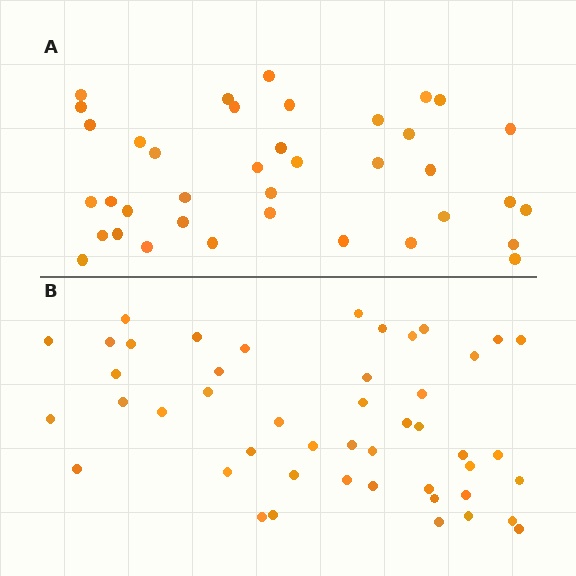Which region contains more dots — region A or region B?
Region B (the bottom region) has more dots.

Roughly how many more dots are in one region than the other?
Region B has roughly 8 or so more dots than region A.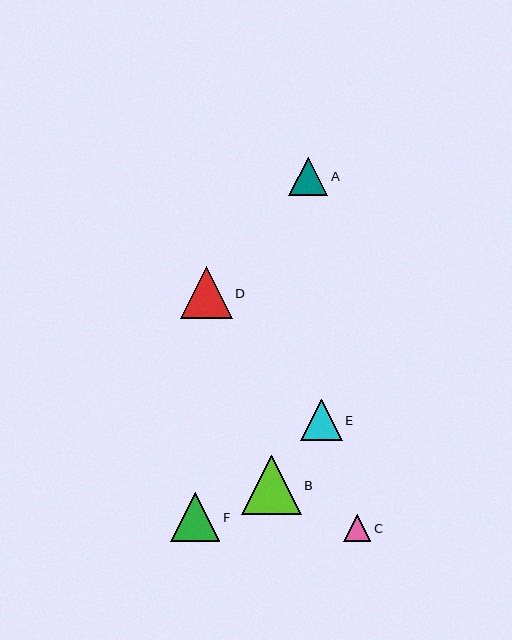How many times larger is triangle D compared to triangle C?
Triangle D is approximately 1.9 times the size of triangle C.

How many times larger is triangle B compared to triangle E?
Triangle B is approximately 1.4 times the size of triangle E.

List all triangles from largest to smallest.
From largest to smallest: B, D, F, E, A, C.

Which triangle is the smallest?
Triangle C is the smallest with a size of approximately 27 pixels.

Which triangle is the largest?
Triangle B is the largest with a size of approximately 60 pixels.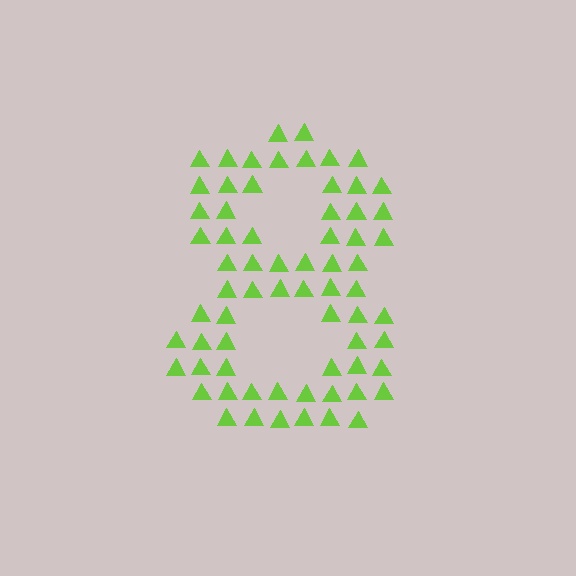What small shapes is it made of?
It is made of small triangles.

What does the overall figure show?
The overall figure shows the digit 8.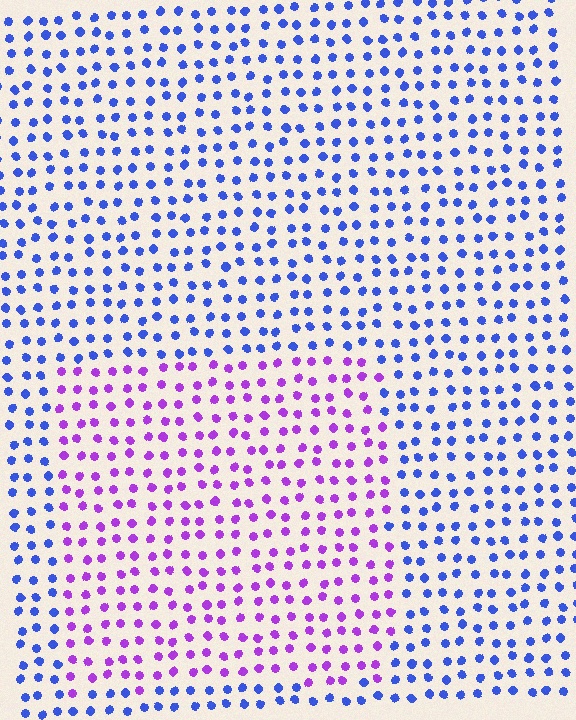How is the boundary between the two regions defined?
The boundary is defined purely by a slight shift in hue (about 53 degrees). Spacing, size, and orientation are identical on both sides.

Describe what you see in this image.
The image is filled with small blue elements in a uniform arrangement. A rectangle-shaped region is visible where the elements are tinted to a slightly different hue, forming a subtle color boundary.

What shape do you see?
I see a rectangle.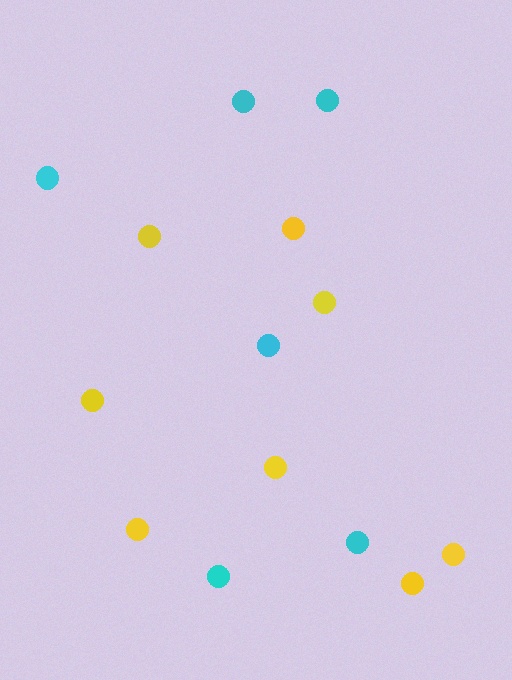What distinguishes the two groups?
There are 2 groups: one group of yellow circles (8) and one group of cyan circles (6).